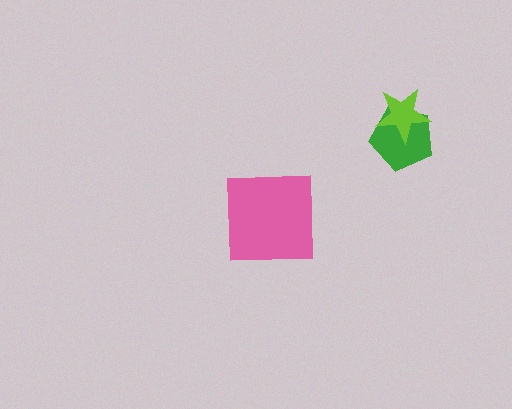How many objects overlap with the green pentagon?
1 object overlaps with the green pentagon.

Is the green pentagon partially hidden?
Yes, it is partially covered by another shape.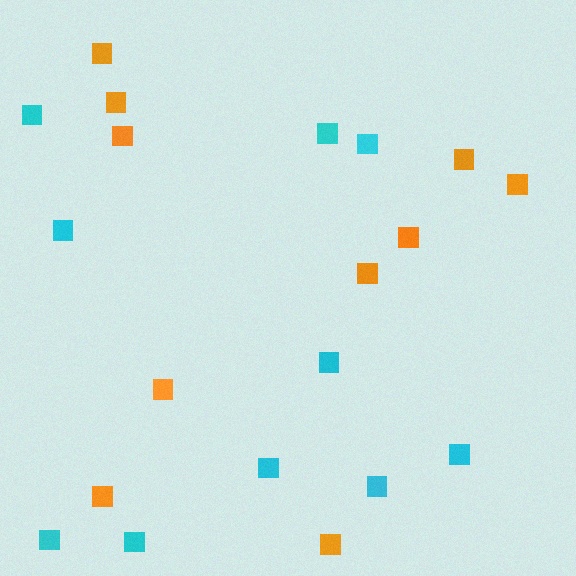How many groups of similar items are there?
There are 2 groups: one group of orange squares (10) and one group of cyan squares (10).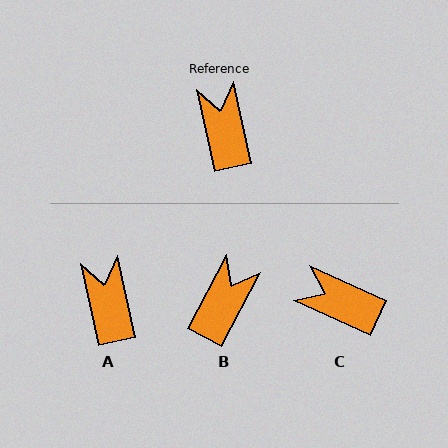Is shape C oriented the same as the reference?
No, it is off by about 53 degrees.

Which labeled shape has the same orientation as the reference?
A.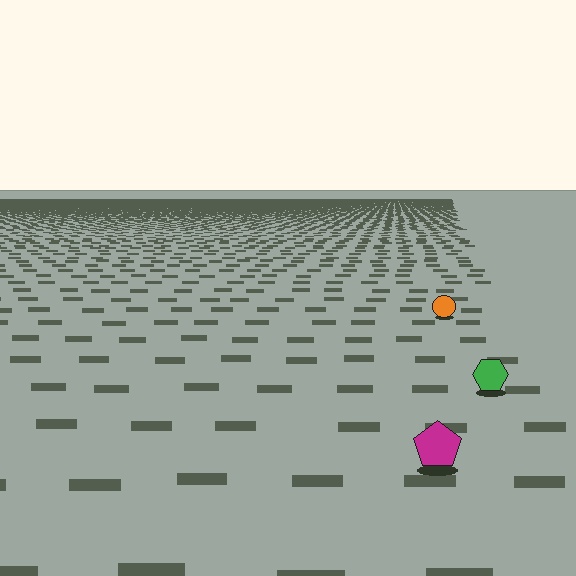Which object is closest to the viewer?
The magenta pentagon is closest. The texture marks near it are larger and more spread out.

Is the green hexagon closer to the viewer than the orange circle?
Yes. The green hexagon is closer — you can tell from the texture gradient: the ground texture is coarser near it.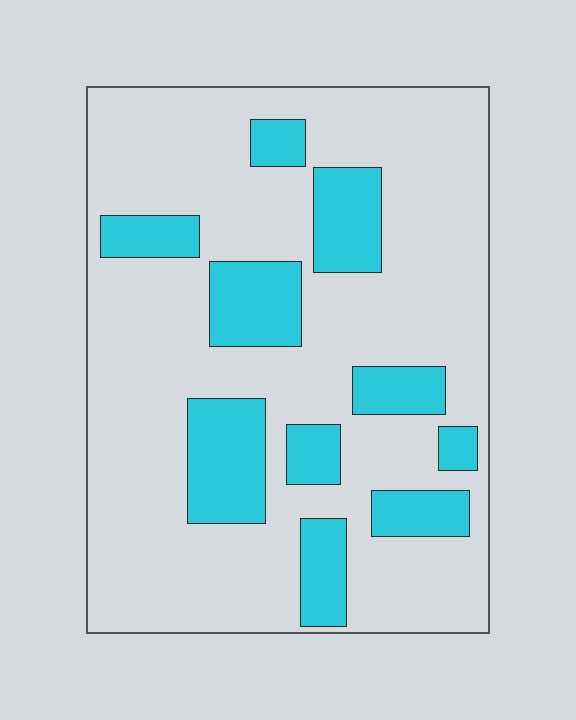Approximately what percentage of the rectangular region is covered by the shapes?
Approximately 25%.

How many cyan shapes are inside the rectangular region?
10.